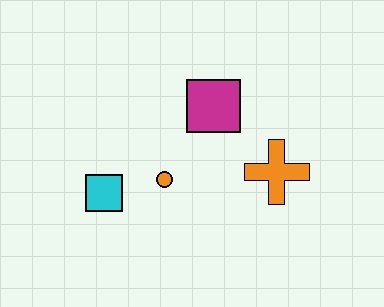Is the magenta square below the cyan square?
No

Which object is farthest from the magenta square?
The cyan square is farthest from the magenta square.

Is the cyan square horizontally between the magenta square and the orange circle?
No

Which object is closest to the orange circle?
The cyan square is closest to the orange circle.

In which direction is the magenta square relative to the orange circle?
The magenta square is above the orange circle.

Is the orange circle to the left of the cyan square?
No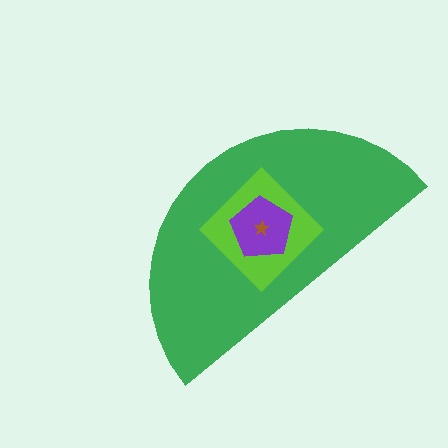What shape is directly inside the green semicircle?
The lime diamond.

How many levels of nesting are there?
4.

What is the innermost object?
The brown star.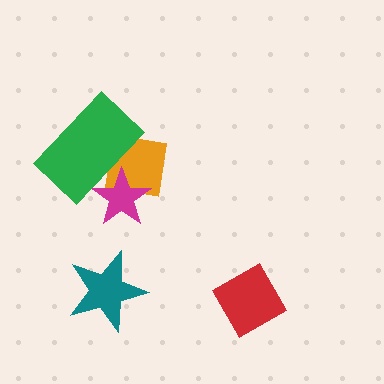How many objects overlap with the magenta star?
2 objects overlap with the magenta star.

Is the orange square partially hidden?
Yes, it is partially covered by another shape.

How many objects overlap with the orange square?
2 objects overlap with the orange square.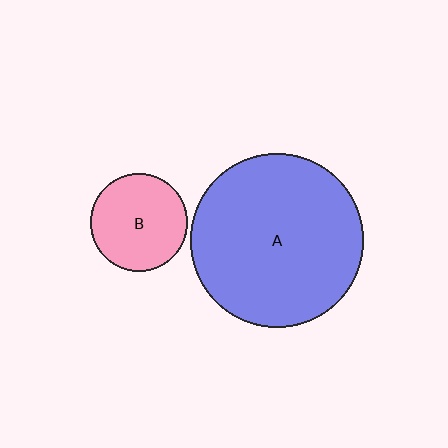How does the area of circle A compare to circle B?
Approximately 3.2 times.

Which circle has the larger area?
Circle A (blue).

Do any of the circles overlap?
No, none of the circles overlap.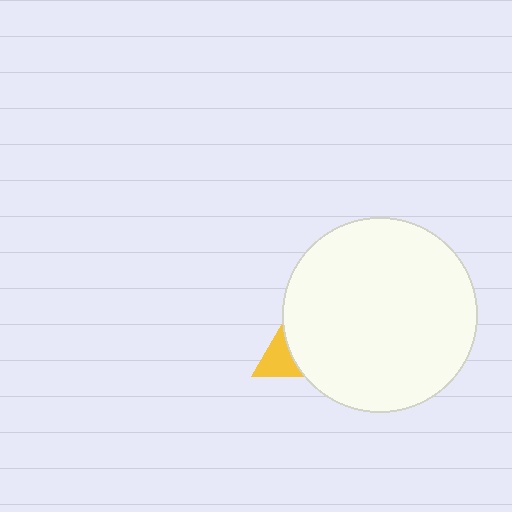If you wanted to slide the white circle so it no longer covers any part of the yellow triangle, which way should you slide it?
Slide it right — that is the most direct way to separate the two shapes.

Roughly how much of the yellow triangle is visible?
A small part of it is visible (roughly 31%).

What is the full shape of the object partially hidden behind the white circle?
The partially hidden object is a yellow triangle.